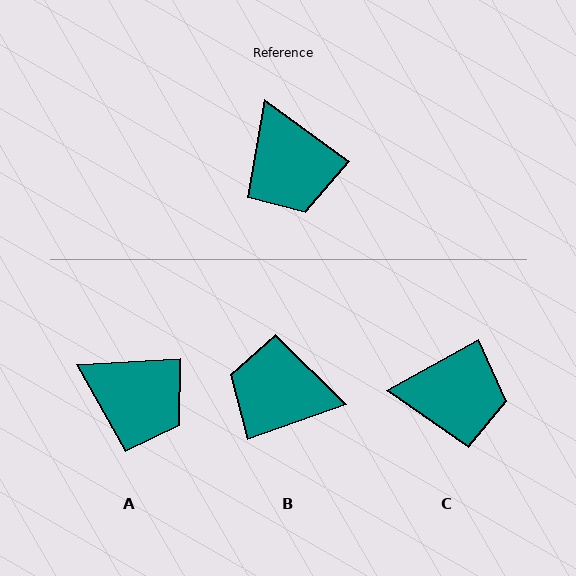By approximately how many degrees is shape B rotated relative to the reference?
Approximately 124 degrees clockwise.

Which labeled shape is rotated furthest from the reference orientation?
B, about 124 degrees away.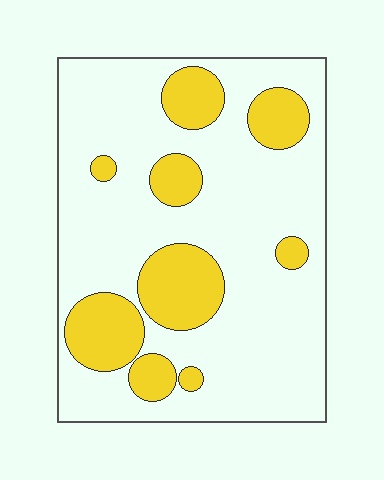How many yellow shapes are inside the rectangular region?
9.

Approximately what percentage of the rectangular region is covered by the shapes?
Approximately 25%.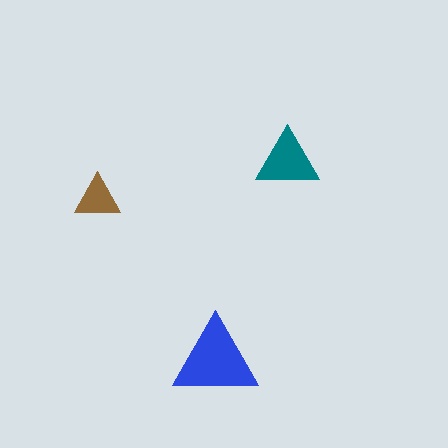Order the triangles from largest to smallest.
the blue one, the teal one, the brown one.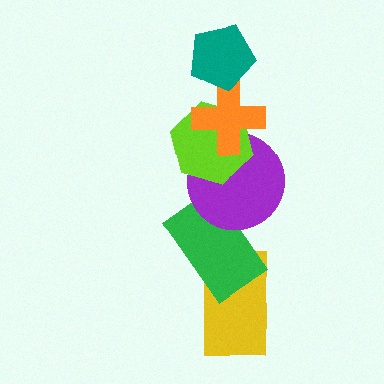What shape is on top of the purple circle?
The lime hexagon is on top of the purple circle.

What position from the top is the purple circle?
The purple circle is 4th from the top.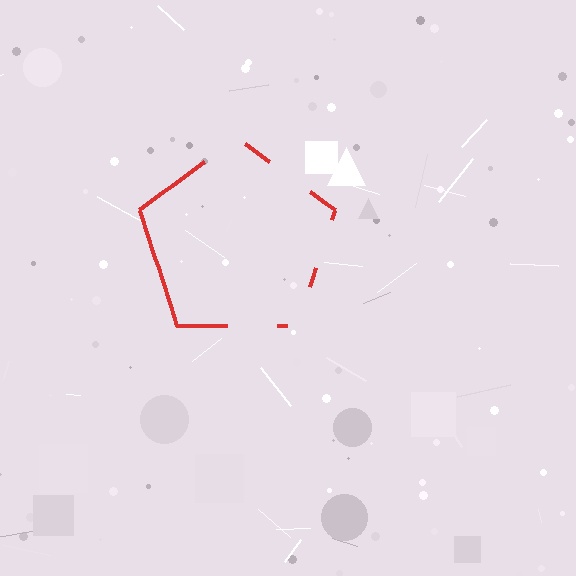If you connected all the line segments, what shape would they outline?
They would outline a pentagon.